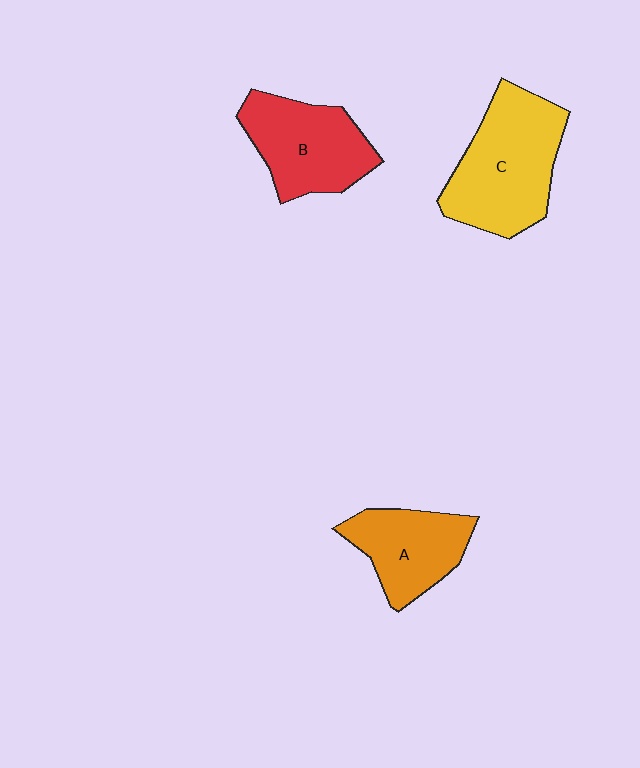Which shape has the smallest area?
Shape A (orange).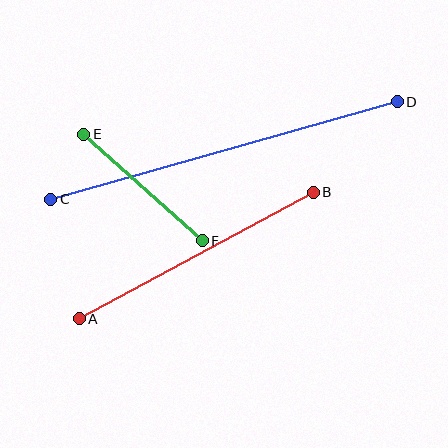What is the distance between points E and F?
The distance is approximately 159 pixels.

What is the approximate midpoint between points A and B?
The midpoint is at approximately (196, 256) pixels.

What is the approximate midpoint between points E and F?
The midpoint is at approximately (143, 187) pixels.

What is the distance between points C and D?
The distance is approximately 360 pixels.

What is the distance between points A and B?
The distance is approximately 266 pixels.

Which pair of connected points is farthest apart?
Points C and D are farthest apart.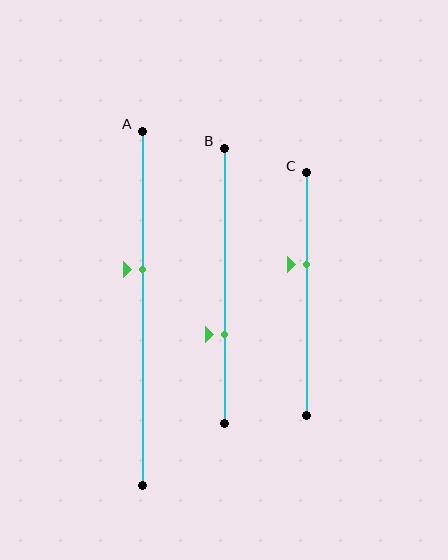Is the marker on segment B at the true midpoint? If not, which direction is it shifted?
No, the marker on segment B is shifted downward by about 18% of the segment length.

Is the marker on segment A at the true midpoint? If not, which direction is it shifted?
No, the marker on segment A is shifted upward by about 11% of the segment length.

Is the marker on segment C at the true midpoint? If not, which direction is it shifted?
No, the marker on segment C is shifted upward by about 12% of the segment length.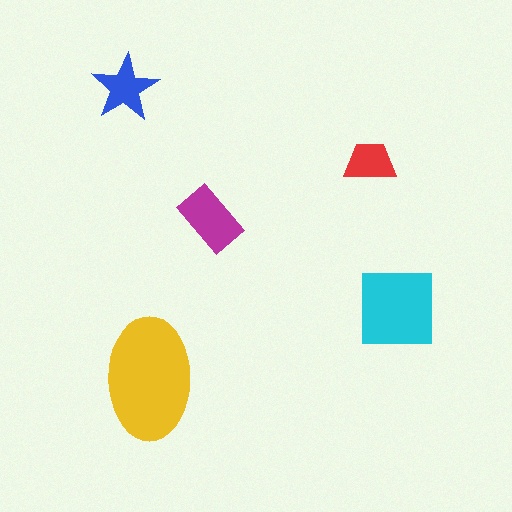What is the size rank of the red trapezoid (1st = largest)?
5th.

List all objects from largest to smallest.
The yellow ellipse, the cyan square, the magenta rectangle, the blue star, the red trapezoid.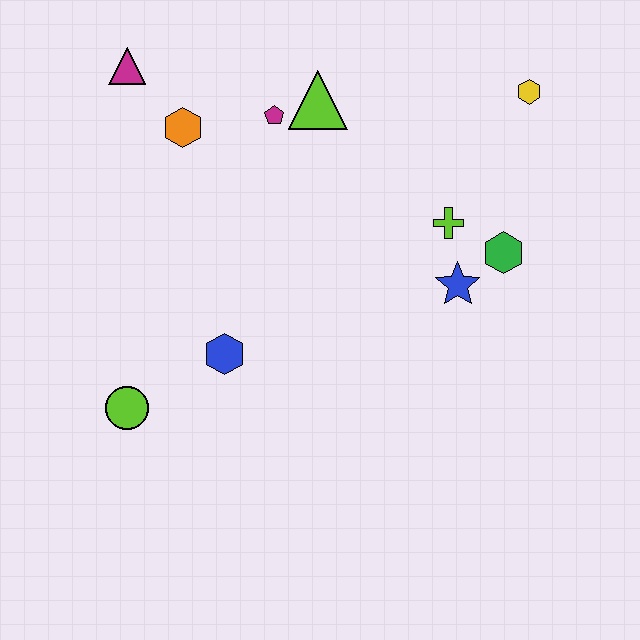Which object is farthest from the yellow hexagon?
The lime circle is farthest from the yellow hexagon.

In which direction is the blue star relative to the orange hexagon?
The blue star is to the right of the orange hexagon.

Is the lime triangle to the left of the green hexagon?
Yes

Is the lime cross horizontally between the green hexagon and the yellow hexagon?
No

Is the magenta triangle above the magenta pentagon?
Yes